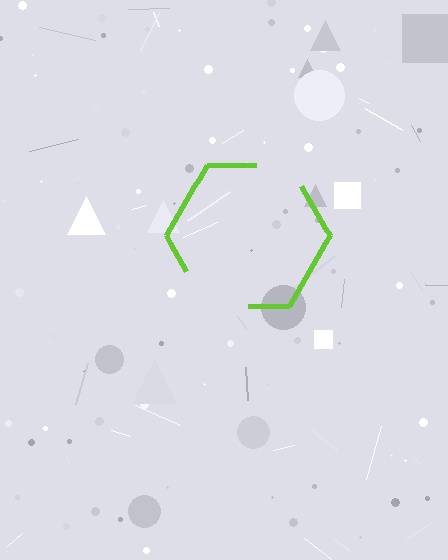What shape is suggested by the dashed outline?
The dashed outline suggests a hexagon.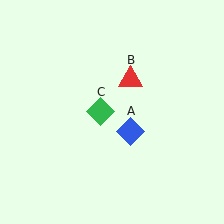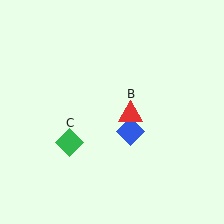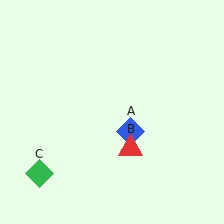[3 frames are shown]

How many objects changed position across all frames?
2 objects changed position: red triangle (object B), green diamond (object C).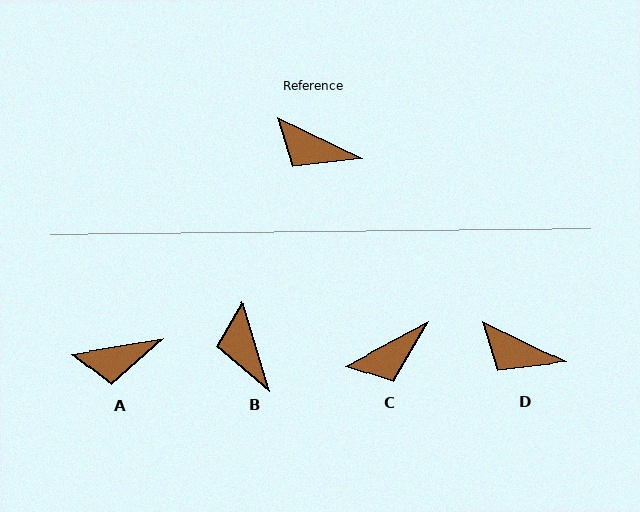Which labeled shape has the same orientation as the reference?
D.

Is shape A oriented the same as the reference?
No, it is off by about 35 degrees.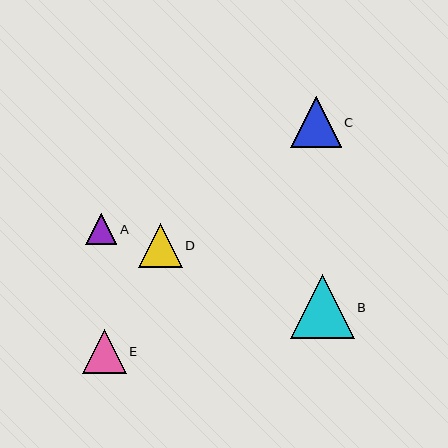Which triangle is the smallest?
Triangle A is the smallest with a size of approximately 31 pixels.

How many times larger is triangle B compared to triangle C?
Triangle B is approximately 1.3 times the size of triangle C.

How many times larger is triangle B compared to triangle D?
Triangle B is approximately 1.5 times the size of triangle D.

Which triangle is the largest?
Triangle B is the largest with a size of approximately 64 pixels.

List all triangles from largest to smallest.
From largest to smallest: B, C, D, E, A.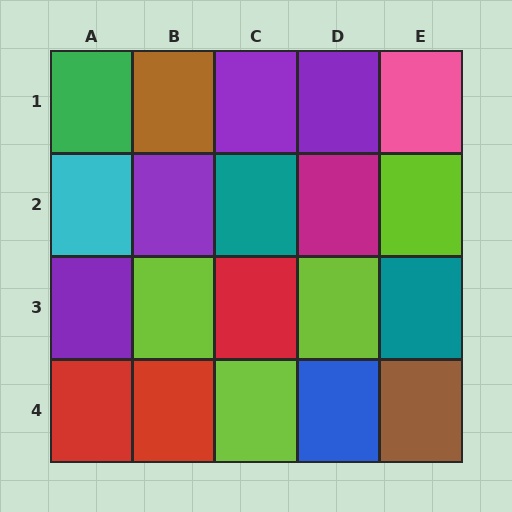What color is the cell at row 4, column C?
Lime.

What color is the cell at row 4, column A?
Red.